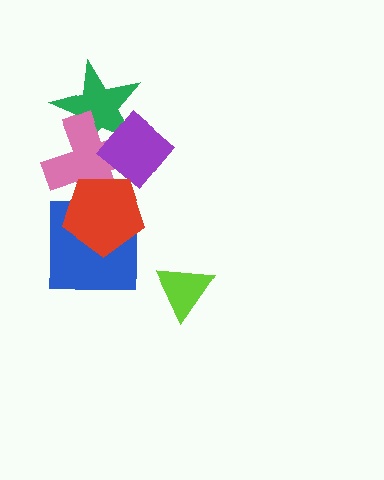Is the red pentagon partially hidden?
No, no other shape covers it.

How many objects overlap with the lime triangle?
0 objects overlap with the lime triangle.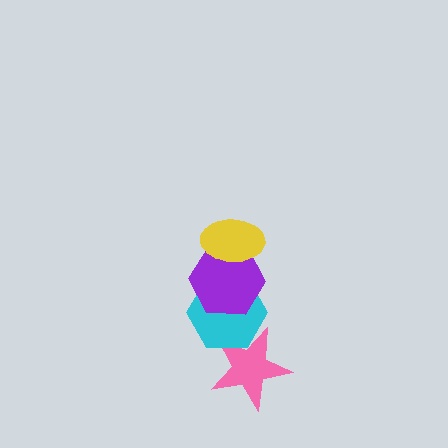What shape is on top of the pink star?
The cyan hexagon is on top of the pink star.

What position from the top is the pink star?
The pink star is 4th from the top.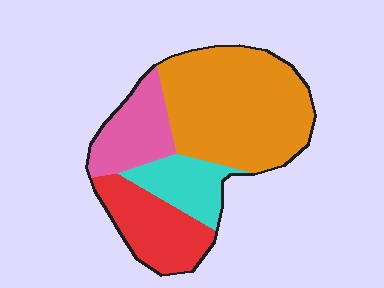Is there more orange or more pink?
Orange.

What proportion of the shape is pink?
Pink takes up about one sixth (1/6) of the shape.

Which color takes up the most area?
Orange, at roughly 50%.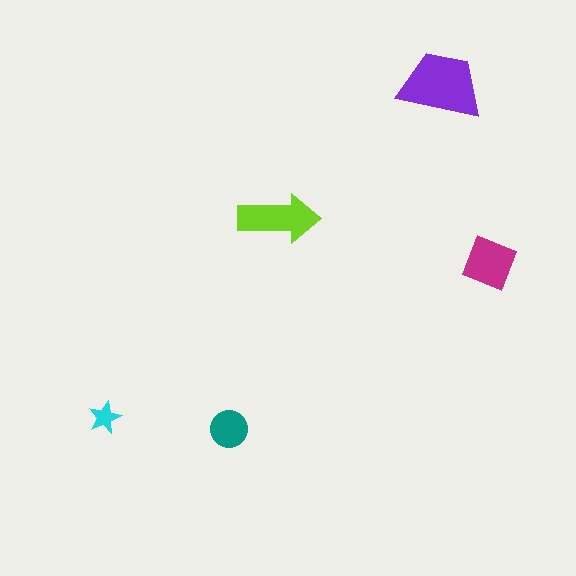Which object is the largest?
The purple trapezoid.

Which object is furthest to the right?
The magenta square is rightmost.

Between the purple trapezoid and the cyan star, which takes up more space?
The purple trapezoid.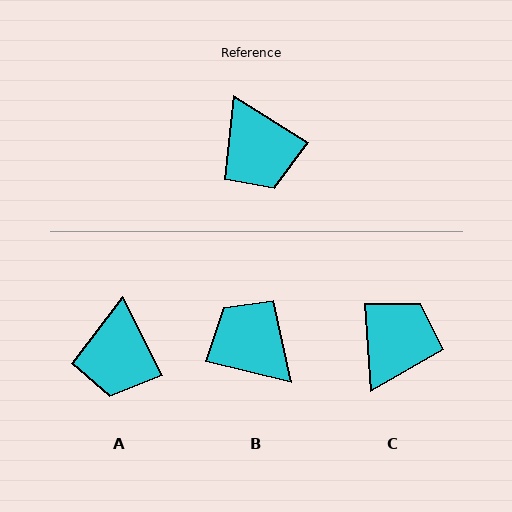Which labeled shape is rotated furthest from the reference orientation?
B, about 162 degrees away.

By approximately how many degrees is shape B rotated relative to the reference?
Approximately 162 degrees clockwise.